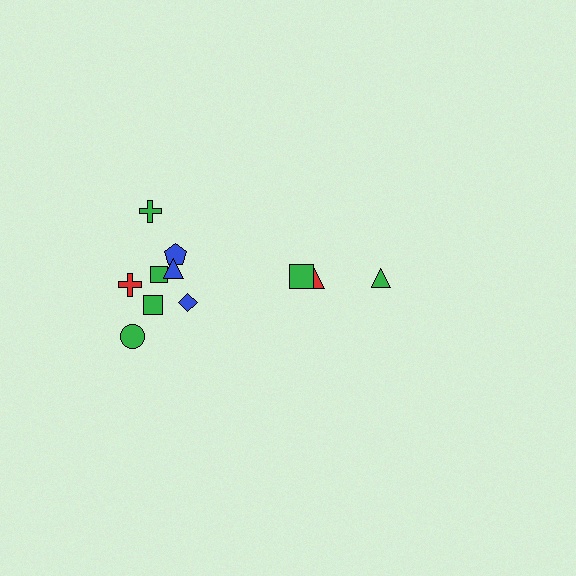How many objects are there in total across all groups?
There are 11 objects.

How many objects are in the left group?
There are 8 objects.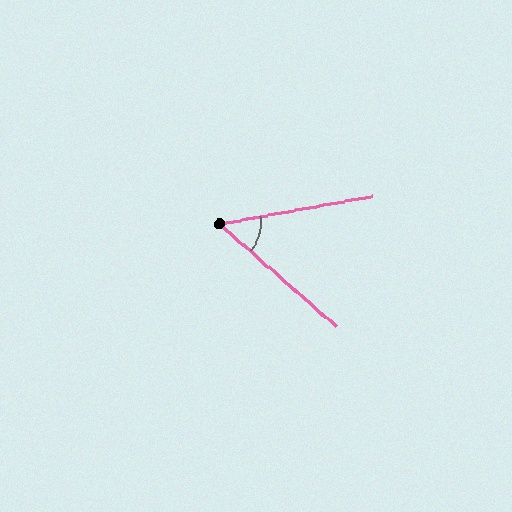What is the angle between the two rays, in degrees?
Approximately 51 degrees.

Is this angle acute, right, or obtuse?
It is acute.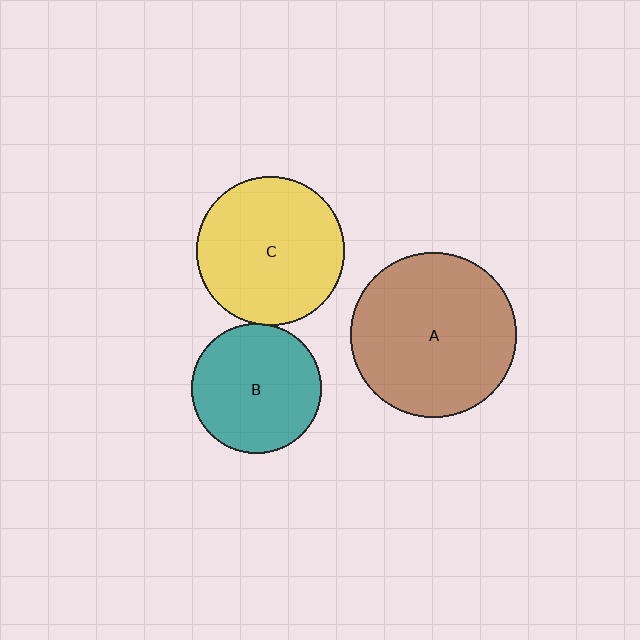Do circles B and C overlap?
Yes.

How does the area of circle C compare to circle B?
Approximately 1.3 times.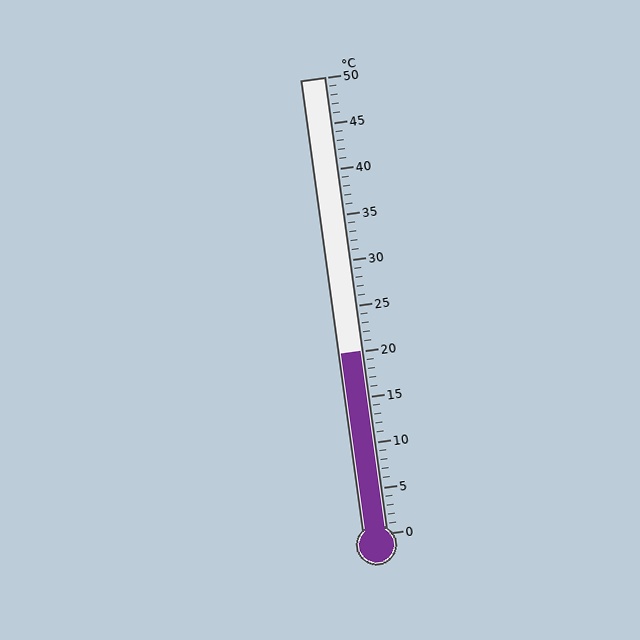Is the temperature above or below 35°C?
The temperature is below 35°C.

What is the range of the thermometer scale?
The thermometer scale ranges from 0°C to 50°C.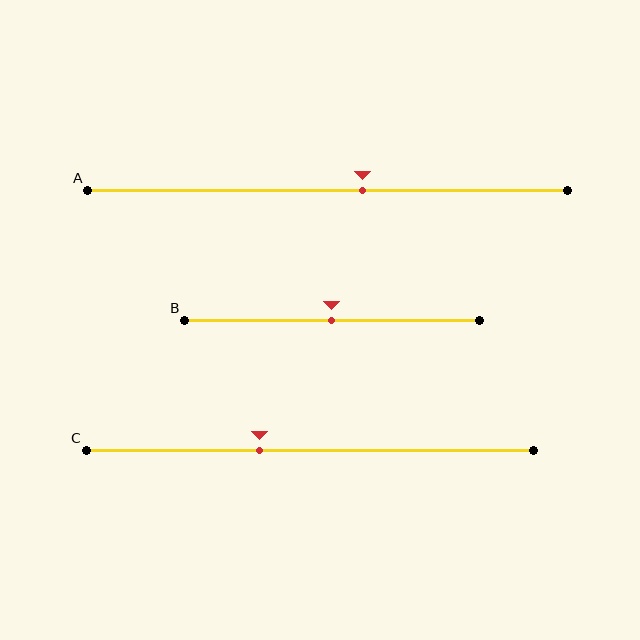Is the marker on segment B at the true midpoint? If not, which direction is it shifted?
Yes, the marker on segment B is at the true midpoint.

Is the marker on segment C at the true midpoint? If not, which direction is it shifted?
No, the marker on segment C is shifted to the left by about 11% of the segment length.